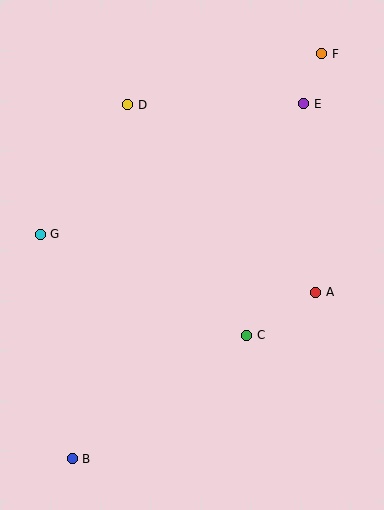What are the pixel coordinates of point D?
Point D is at (128, 105).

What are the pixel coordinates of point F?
Point F is at (322, 54).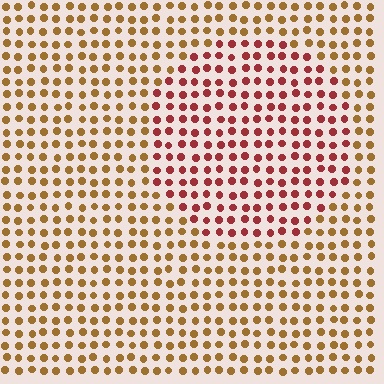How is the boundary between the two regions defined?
The boundary is defined purely by a slight shift in hue (about 40 degrees). Spacing, size, and orientation are identical on both sides.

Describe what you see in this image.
The image is filled with small brown elements in a uniform arrangement. A circle-shaped region is visible where the elements are tinted to a slightly different hue, forming a subtle color boundary.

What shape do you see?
I see a circle.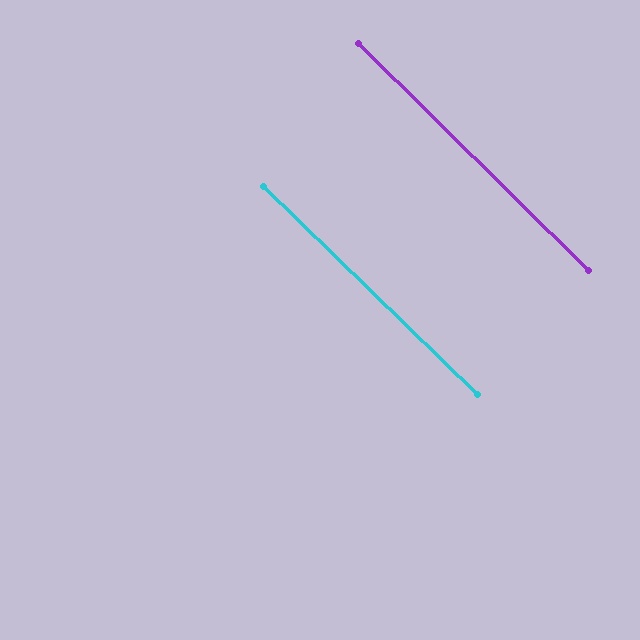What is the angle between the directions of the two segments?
Approximately 1 degree.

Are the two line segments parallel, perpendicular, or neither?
Parallel — their directions differ by only 0.6°.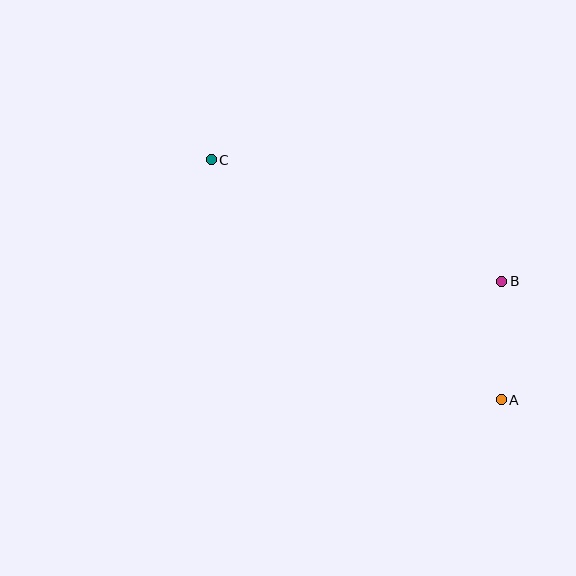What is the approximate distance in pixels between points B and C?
The distance between B and C is approximately 315 pixels.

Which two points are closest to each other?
Points A and B are closest to each other.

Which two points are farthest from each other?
Points A and C are farthest from each other.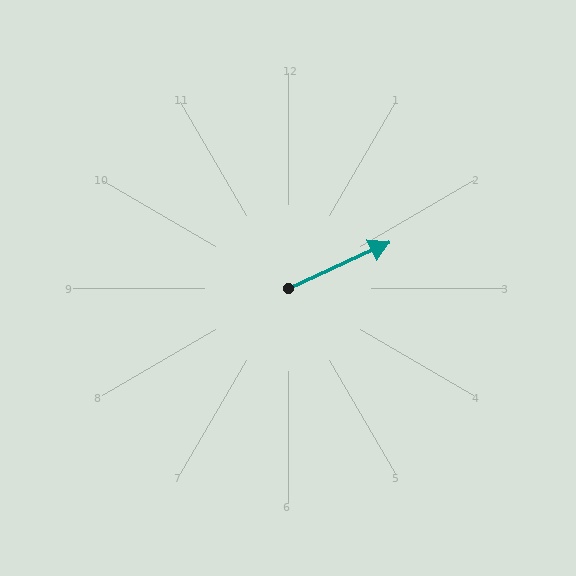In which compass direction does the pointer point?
Northeast.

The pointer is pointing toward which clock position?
Roughly 2 o'clock.